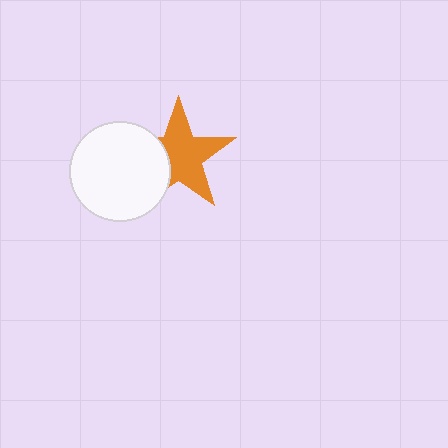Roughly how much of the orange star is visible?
Most of it is visible (roughly 68%).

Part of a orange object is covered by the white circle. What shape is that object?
It is a star.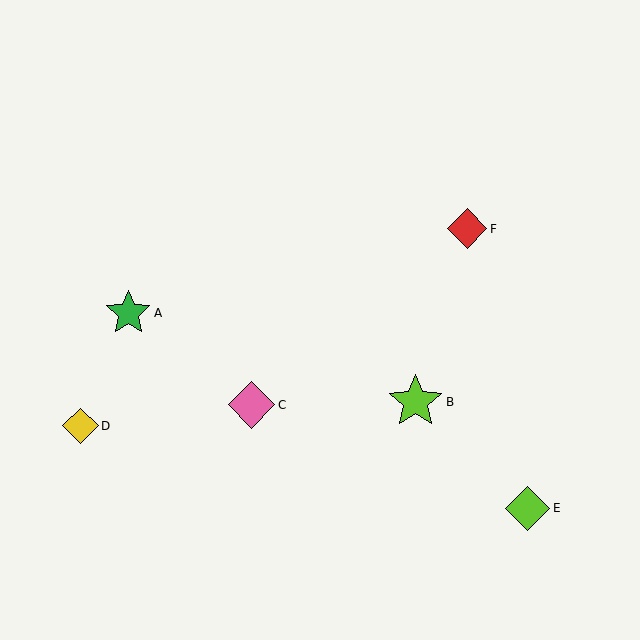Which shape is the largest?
The lime star (labeled B) is the largest.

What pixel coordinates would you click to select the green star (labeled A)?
Click at (128, 313) to select the green star A.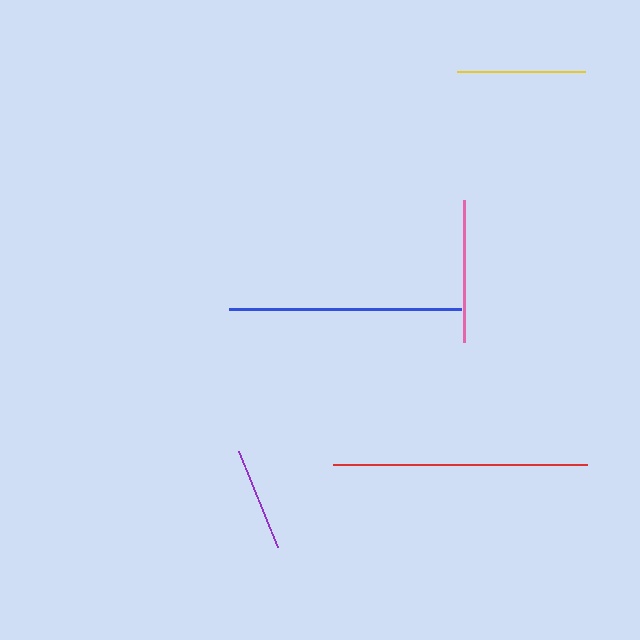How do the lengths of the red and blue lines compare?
The red and blue lines are approximately the same length.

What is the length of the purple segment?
The purple segment is approximately 103 pixels long.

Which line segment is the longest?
The red line is the longest at approximately 254 pixels.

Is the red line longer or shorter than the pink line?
The red line is longer than the pink line.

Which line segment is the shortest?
The purple line is the shortest at approximately 103 pixels.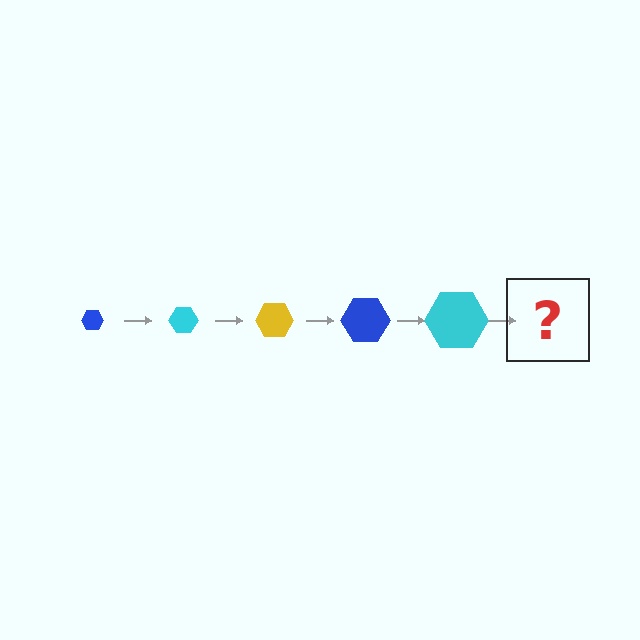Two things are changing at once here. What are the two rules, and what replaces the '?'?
The two rules are that the hexagon grows larger each step and the color cycles through blue, cyan, and yellow. The '?' should be a yellow hexagon, larger than the previous one.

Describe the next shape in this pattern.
It should be a yellow hexagon, larger than the previous one.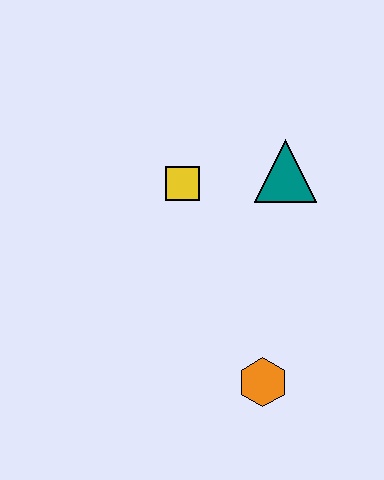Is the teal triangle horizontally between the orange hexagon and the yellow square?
No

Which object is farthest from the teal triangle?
The orange hexagon is farthest from the teal triangle.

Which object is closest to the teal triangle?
The yellow square is closest to the teal triangle.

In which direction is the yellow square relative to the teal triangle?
The yellow square is to the left of the teal triangle.